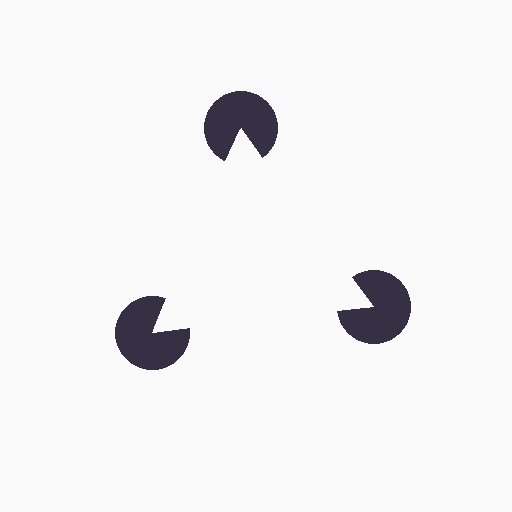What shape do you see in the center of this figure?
An illusory triangle — its edges are inferred from the aligned wedge cuts in the pac-man discs, not physically drawn.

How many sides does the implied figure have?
3 sides.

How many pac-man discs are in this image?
There are 3 — one at each vertex of the illusory triangle.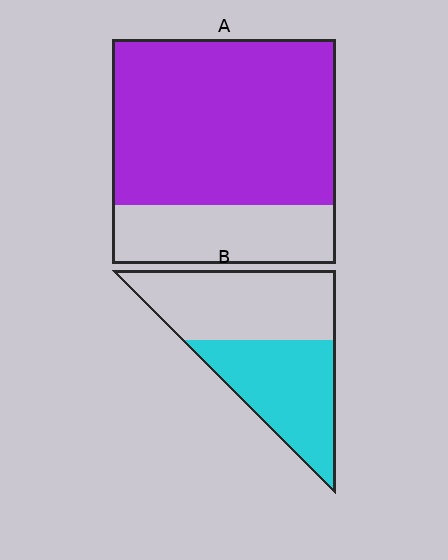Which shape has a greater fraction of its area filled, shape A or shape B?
Shape A.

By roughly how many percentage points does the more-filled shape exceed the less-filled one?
By roughly 25 percentage points (A over B).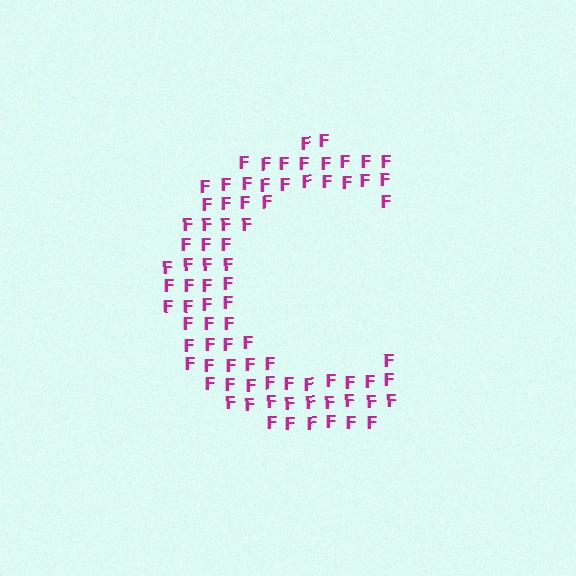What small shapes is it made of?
It is made of small letter F's.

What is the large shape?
The large shape is the letter C.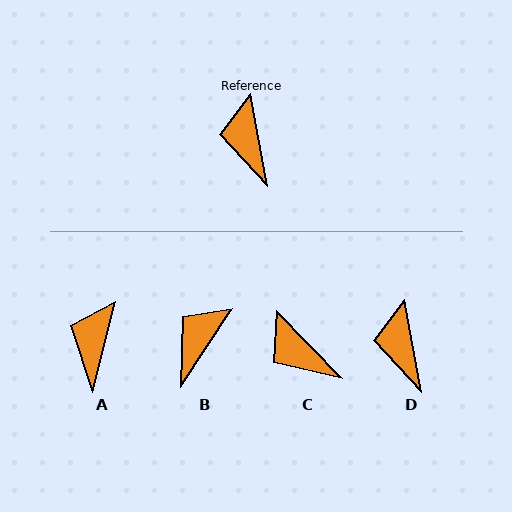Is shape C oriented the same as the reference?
No, it is off by about 34 degrees.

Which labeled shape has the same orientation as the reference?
D.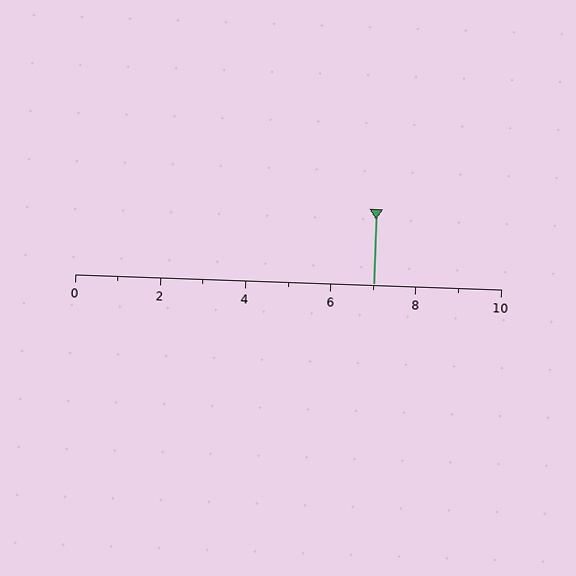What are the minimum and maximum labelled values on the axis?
The axis runs from 0 to 10.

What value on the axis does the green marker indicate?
The marker indicates approximately 7.